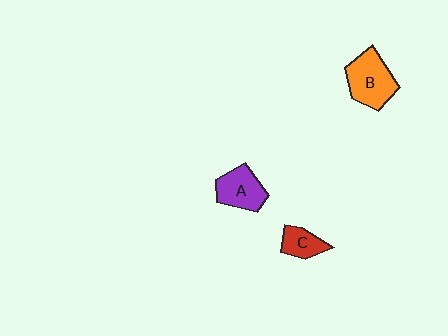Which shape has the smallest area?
Shape C (red).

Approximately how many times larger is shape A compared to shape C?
Approximately 1.5 times.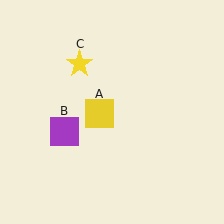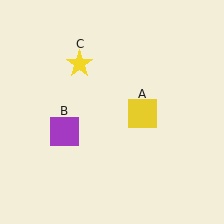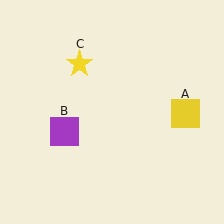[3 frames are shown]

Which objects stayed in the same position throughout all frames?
Purple square (object B) and yellow star (object C) remained stationary.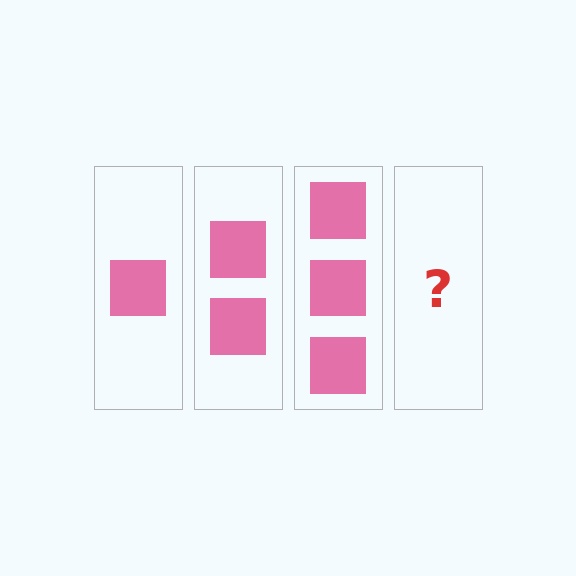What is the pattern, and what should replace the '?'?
The pattern is that each step adds one more square. The '?' should be 4 squares.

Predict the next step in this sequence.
The next step is 4 squares.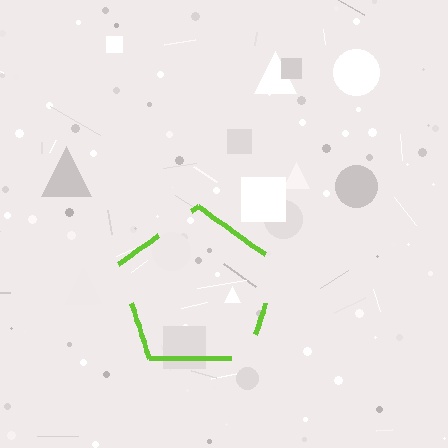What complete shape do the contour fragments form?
The contour fragments form a pentagon.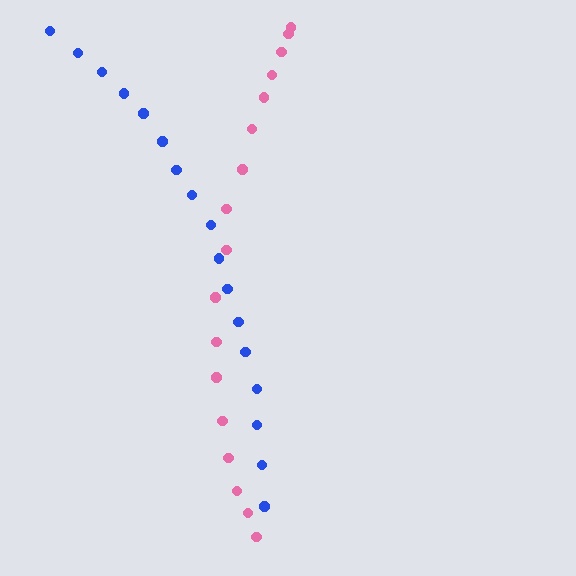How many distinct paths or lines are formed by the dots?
There are 2 distinct paths.